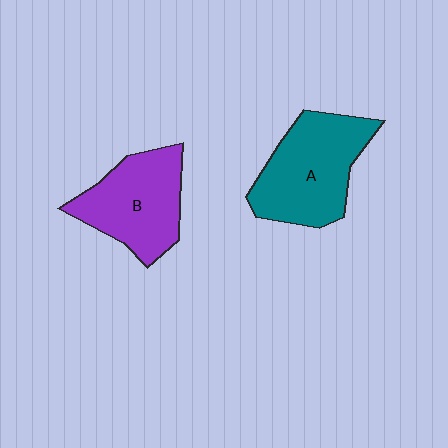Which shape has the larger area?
Shape A (teal).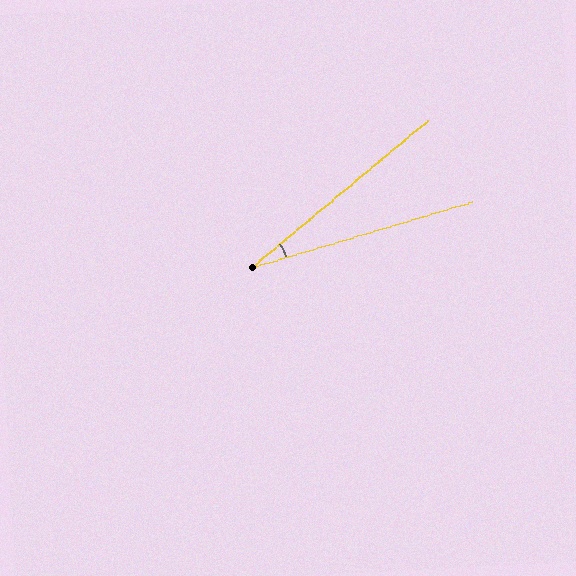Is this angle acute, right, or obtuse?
It is acute.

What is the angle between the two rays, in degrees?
Approximately 23 degrees.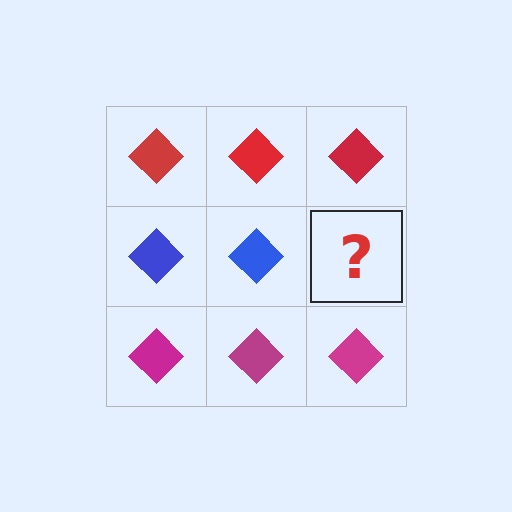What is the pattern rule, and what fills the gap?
The rule is that each row has a consistent color. The gap should be filled with a blue diamond.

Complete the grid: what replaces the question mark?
The question mark should be replaced with a blue diamond.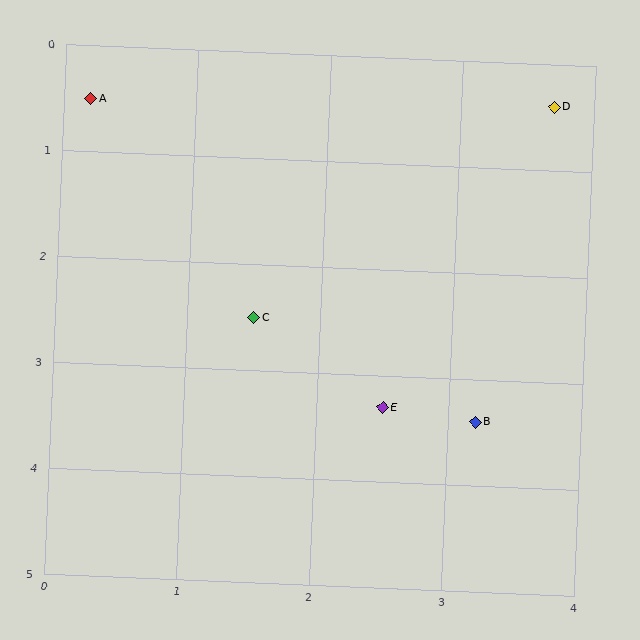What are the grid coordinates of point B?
Point B is at approximately (3.2, 3.4).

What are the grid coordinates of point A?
Point A is at approximately (0.2, 0.5).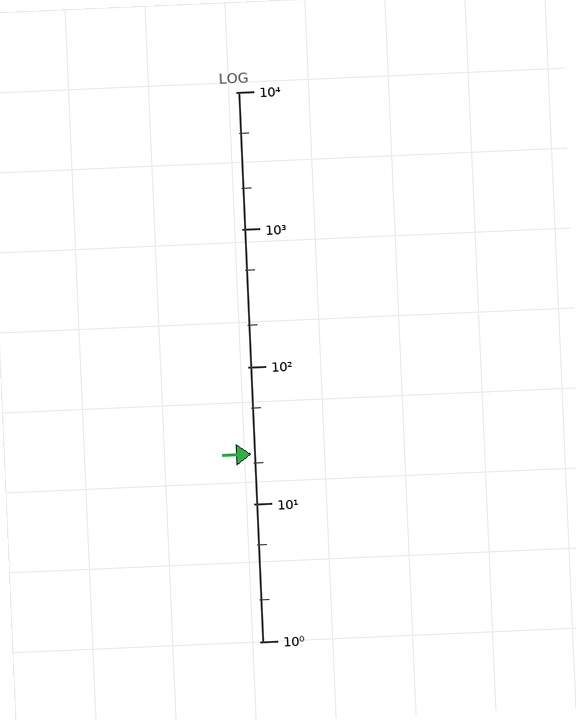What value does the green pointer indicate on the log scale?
The pointer indicates approximately 23.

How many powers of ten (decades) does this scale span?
The scale spans 4 decades, from 1 to 10000.